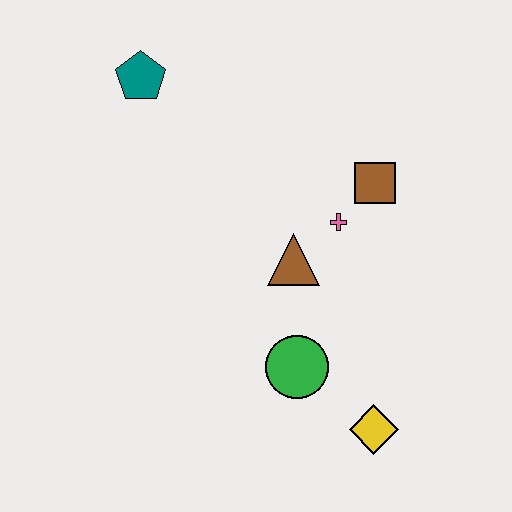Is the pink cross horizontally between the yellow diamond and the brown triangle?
Yes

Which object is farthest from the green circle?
The teal pentagon is farthest from the green circle.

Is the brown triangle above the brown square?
No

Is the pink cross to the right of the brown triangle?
Yes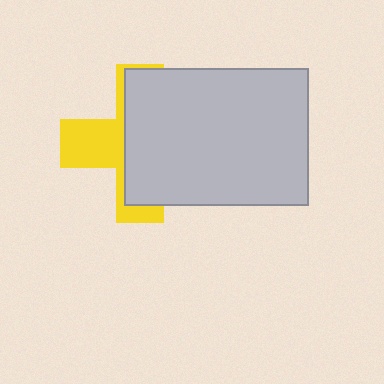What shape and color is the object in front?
The object in front is a light gray rectangle.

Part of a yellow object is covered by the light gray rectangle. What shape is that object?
It is a cross.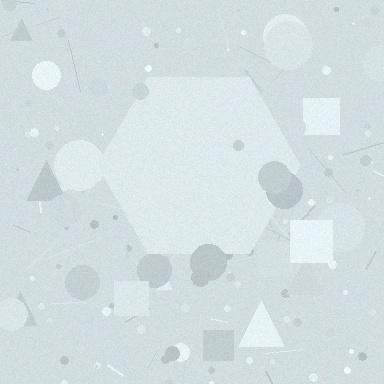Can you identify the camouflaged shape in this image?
The camouflaged shape is a hexagon.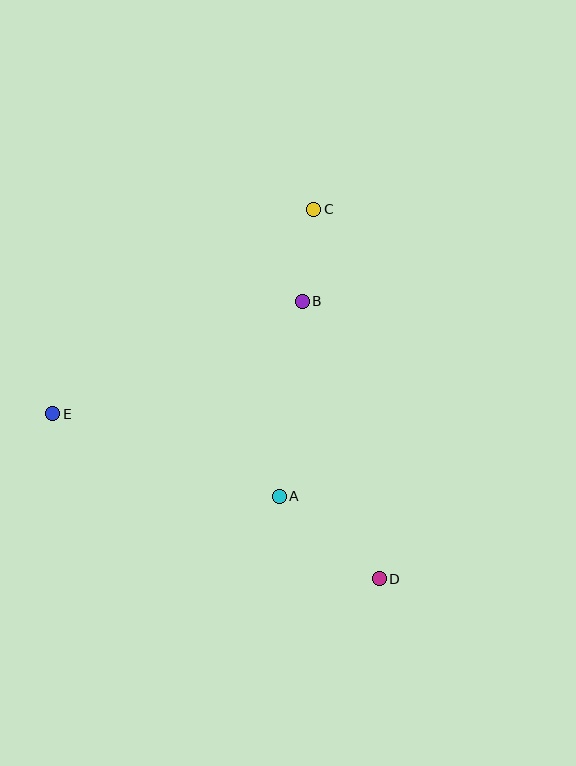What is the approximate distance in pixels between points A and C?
The distance between A and C is approximately 289 pixels.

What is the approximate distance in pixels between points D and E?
The distance between D and E is approximately 366 pixels.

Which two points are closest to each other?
Points B and C are closest to each other.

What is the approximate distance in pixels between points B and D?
The distance between B and D is approximately 288 pixels.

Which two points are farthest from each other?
Points C and D are farthest from each other.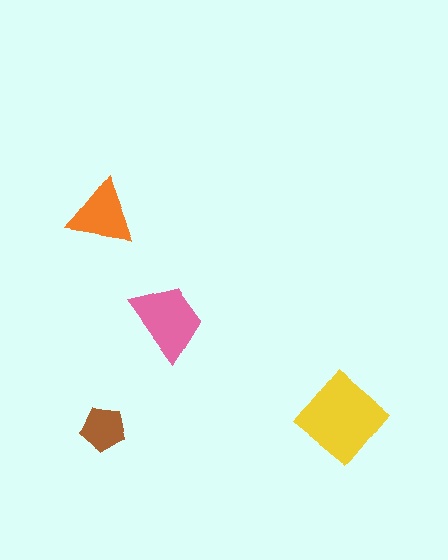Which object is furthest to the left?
The orange triangle is leftmost.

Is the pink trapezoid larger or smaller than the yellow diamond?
Smaller.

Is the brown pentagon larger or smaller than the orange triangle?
Smaller.